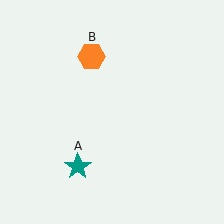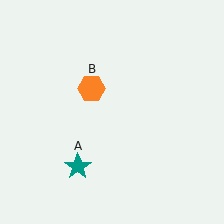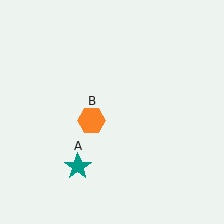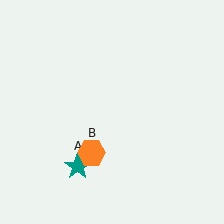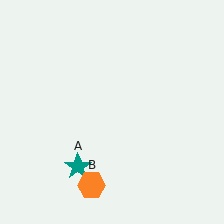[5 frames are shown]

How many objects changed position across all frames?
1 object changed position: orange hexagon (object B).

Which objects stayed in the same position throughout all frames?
Teal star (object A) remained stationary.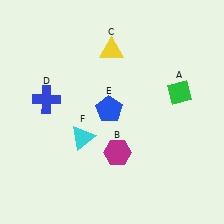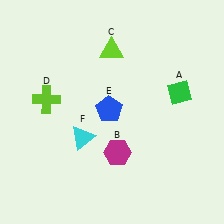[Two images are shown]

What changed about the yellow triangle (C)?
In Image 1, C is yellow. In Image 2, it changed to lime.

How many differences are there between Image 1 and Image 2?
There are 2 differences between the two images.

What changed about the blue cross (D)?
In Image 1, D is blue. In Image 2, it changed to lime.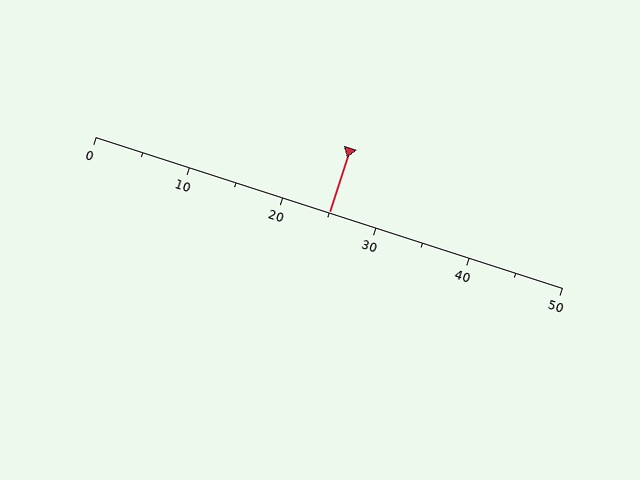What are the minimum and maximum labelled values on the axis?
The axis runs from 0 to 50.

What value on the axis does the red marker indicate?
The marker indicates approximately 25.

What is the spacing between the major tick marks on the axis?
The major ticks are spaced 10 apart.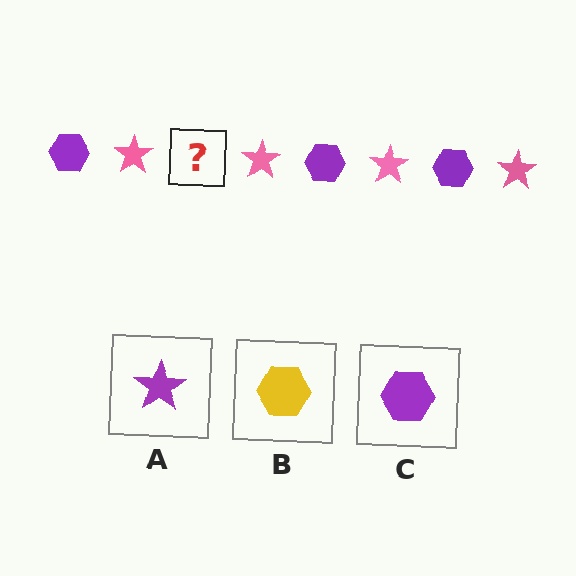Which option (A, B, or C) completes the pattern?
C.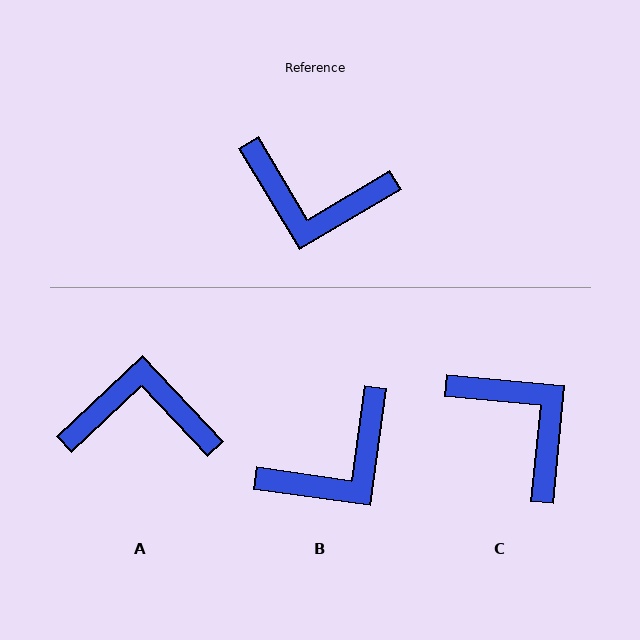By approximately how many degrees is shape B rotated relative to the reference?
Approximately 51 degrees counter-clockwise.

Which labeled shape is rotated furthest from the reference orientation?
A, about 167 degrees away.